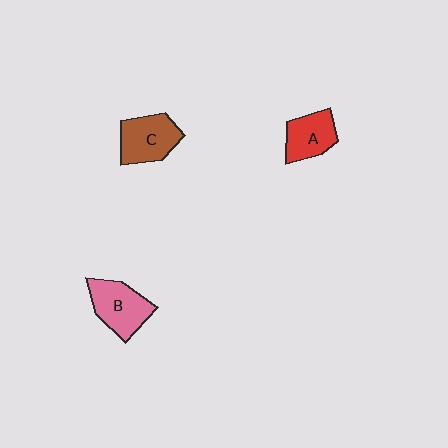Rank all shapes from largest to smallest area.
From largest to smallest: B (pink), C (brown), A (red).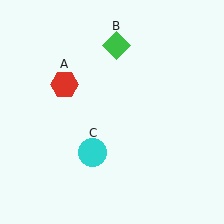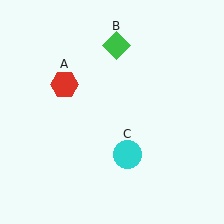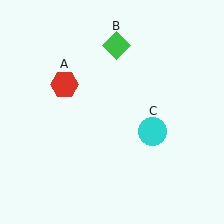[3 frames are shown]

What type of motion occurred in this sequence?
The cyan circle (object C) rotated counterclockwise around the center of the scene.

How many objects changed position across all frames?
1 object changed position: cyan circle (object C).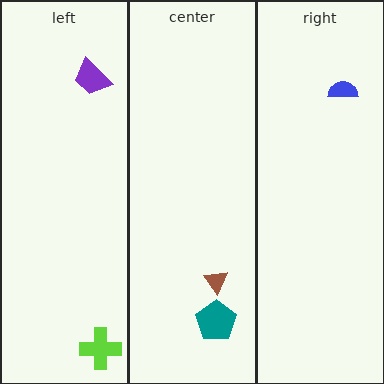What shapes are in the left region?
The purple trapezoid, the lime cross.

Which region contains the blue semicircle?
The right region.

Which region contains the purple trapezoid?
The left region.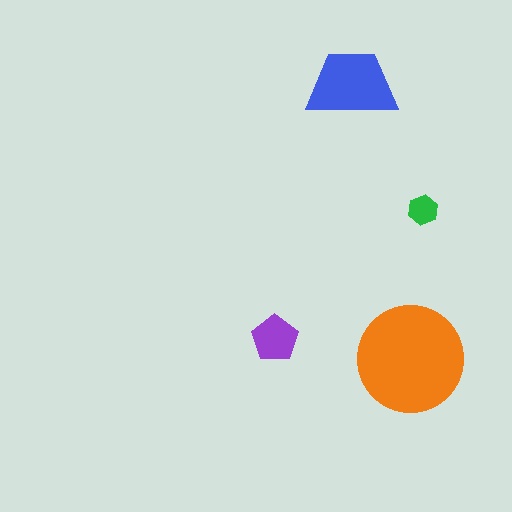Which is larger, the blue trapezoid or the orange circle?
The orange circle.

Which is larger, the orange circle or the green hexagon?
The orange circle.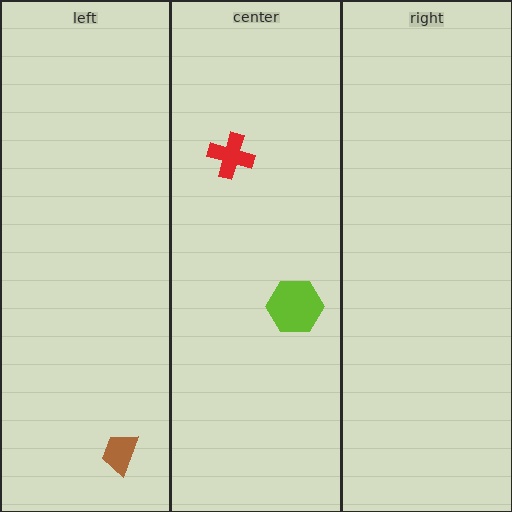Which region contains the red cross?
The center region.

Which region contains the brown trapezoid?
The left region.